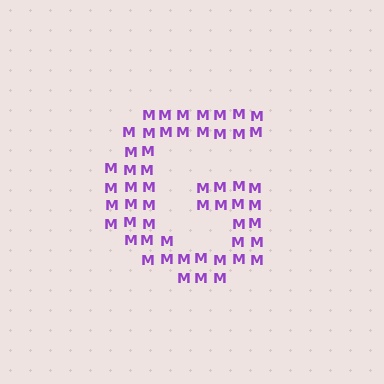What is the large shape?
The large shape is the letter G.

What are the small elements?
The small elements are letter M's.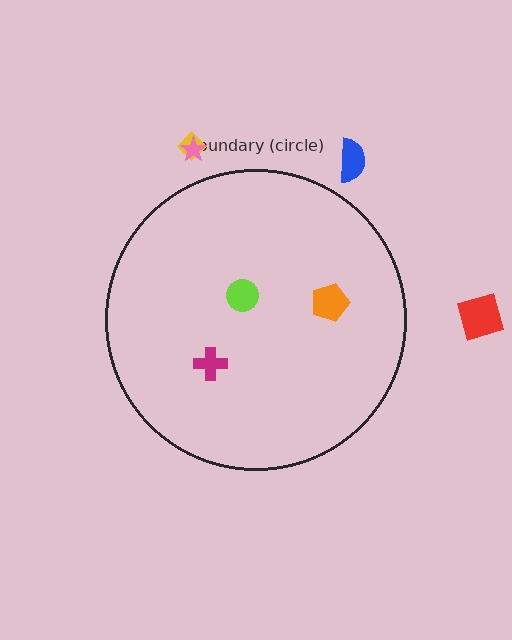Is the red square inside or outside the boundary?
Outside.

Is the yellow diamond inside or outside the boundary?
Outside.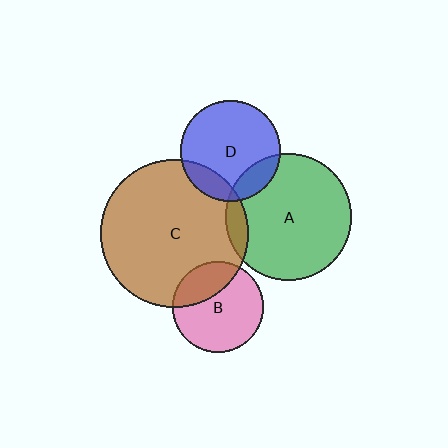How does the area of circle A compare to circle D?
Approximately 1.6 times.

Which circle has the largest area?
Circle C (brown).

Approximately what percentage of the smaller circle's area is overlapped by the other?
Approximately 15%.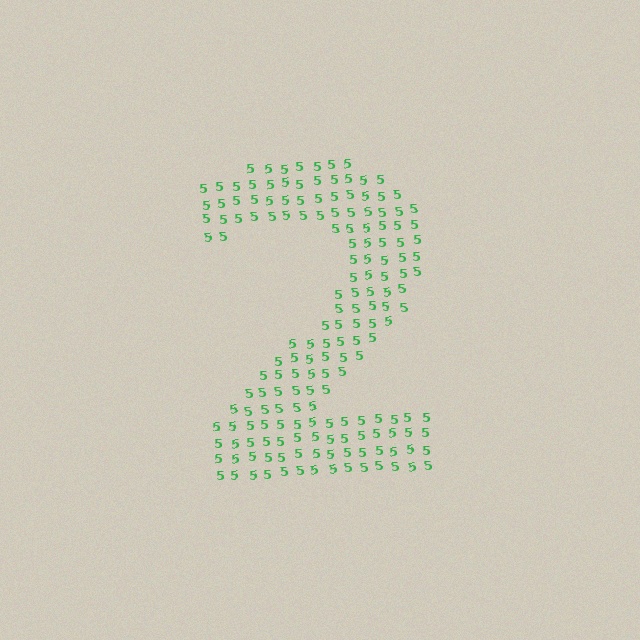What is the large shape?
The large shape is the digit 2.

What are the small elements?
The small elements are digit 5's.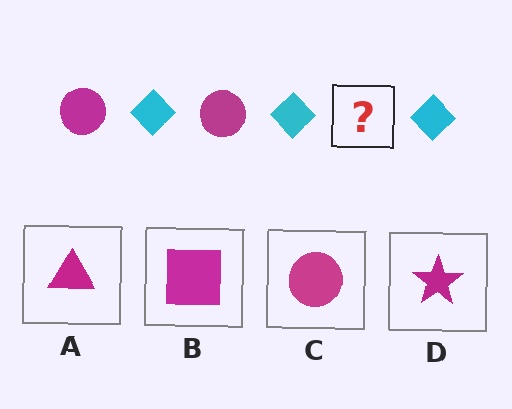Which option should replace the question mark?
Option C.